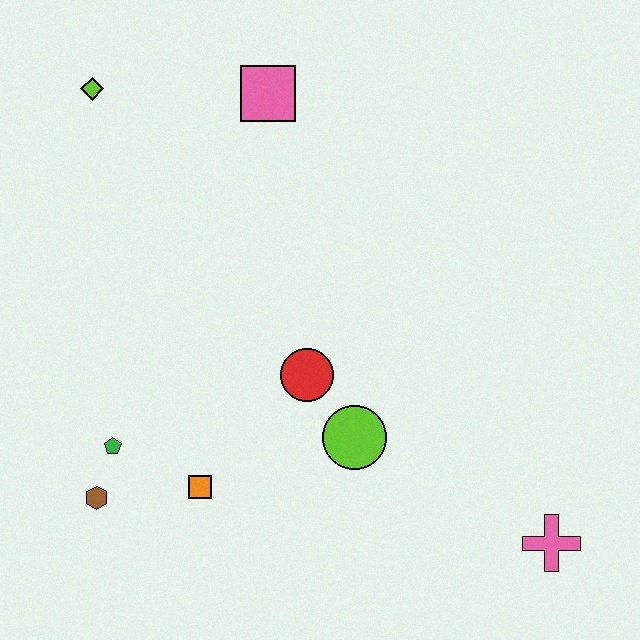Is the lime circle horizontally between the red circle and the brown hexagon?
No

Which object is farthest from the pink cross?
The lime diamond is farthest from the pink cross.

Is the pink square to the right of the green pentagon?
Yes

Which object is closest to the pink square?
The lime diamond is closest to the pink square.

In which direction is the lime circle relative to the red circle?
The lime circle is below the red circle.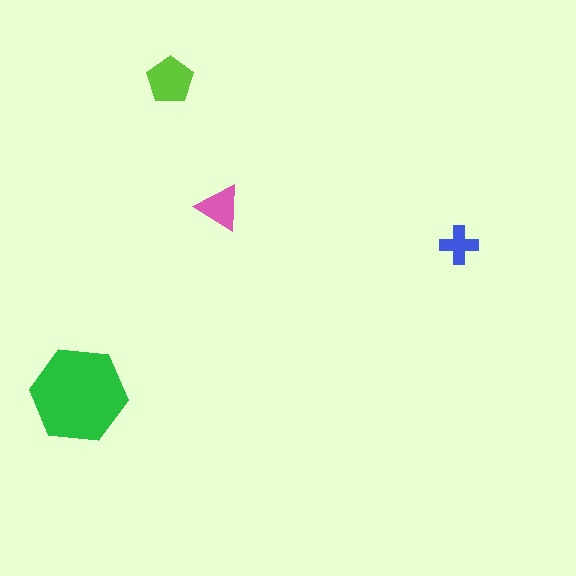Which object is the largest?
The green hexagon.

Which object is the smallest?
The blue cross.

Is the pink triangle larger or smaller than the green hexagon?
Smaller.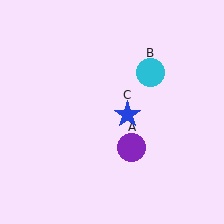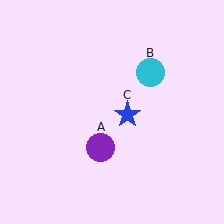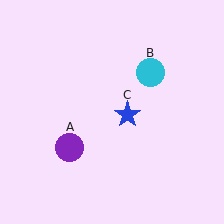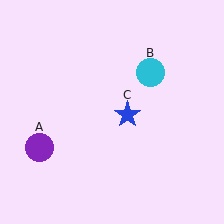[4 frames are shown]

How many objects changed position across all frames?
1 object changed position: purple circle (object A).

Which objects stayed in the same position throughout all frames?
Cyan circle (object B) and blue star (object C) remained stationary.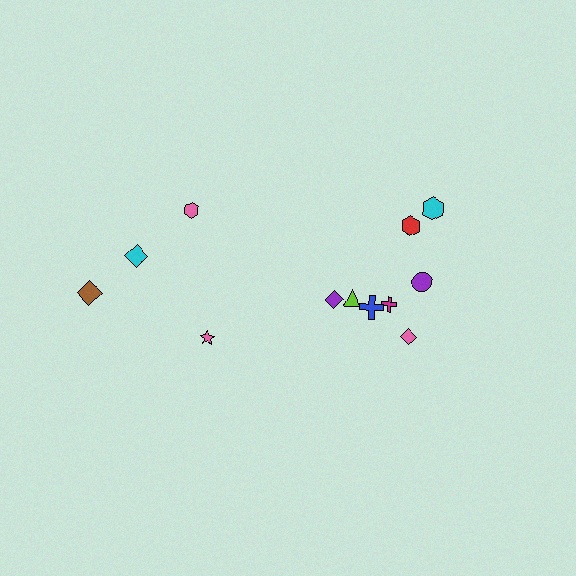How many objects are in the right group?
There are 8 objects.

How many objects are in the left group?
There are 4 objects.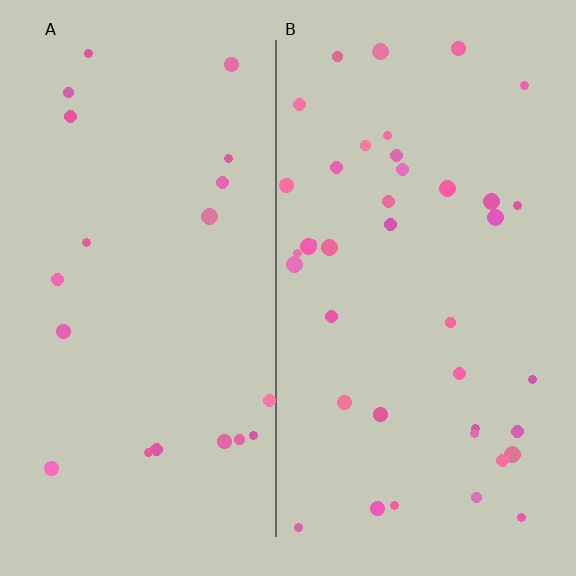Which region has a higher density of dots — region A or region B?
B (the right).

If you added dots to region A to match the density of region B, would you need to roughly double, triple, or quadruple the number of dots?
Approximately double.